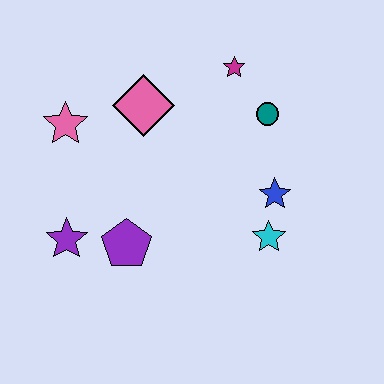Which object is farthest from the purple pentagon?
The magenta star is farthest from the purple pentagon.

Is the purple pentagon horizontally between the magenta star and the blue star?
No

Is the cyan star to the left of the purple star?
No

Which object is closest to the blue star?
The cyan star is closest to the blue star.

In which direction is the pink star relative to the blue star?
The pink star is to the left of the blue star.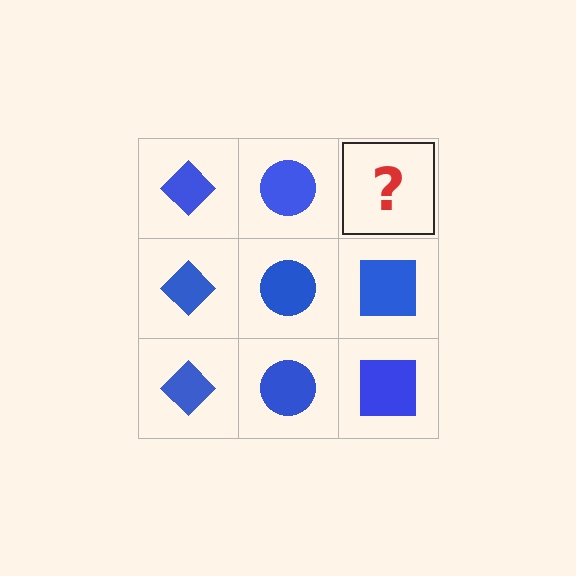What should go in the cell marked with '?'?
The missing cell should contain a blue square.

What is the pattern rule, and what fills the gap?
The rule is that each column has a consistent shape. The gap should be filled with a blue square.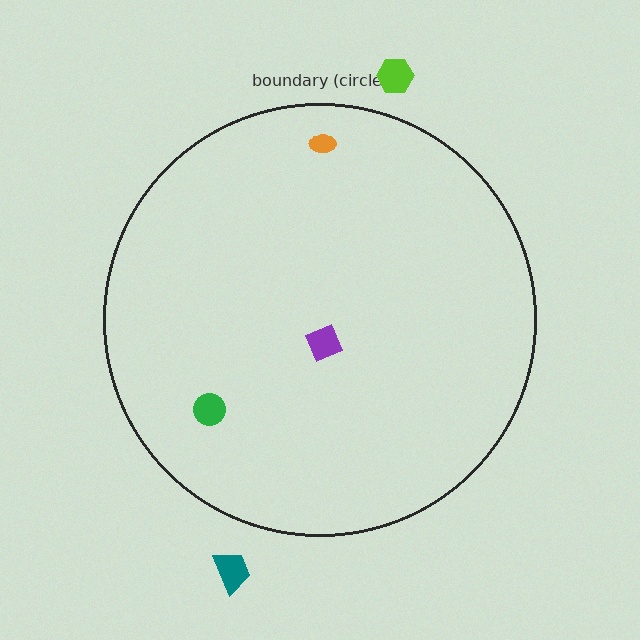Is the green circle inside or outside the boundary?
Inside.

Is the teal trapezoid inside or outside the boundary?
Outside.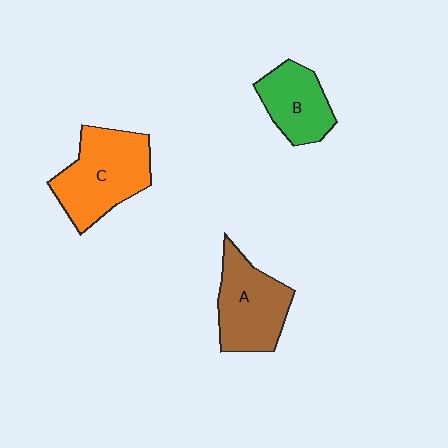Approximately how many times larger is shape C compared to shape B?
Approximately 1.5 times.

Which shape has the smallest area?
Shape B (green).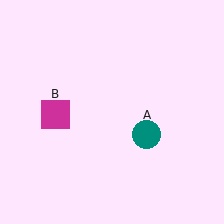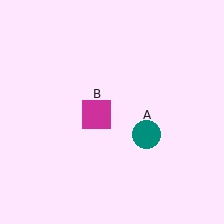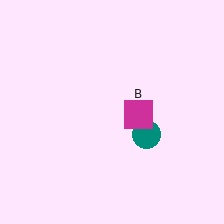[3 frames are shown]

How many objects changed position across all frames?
1 object changed position: magenta square (object B).